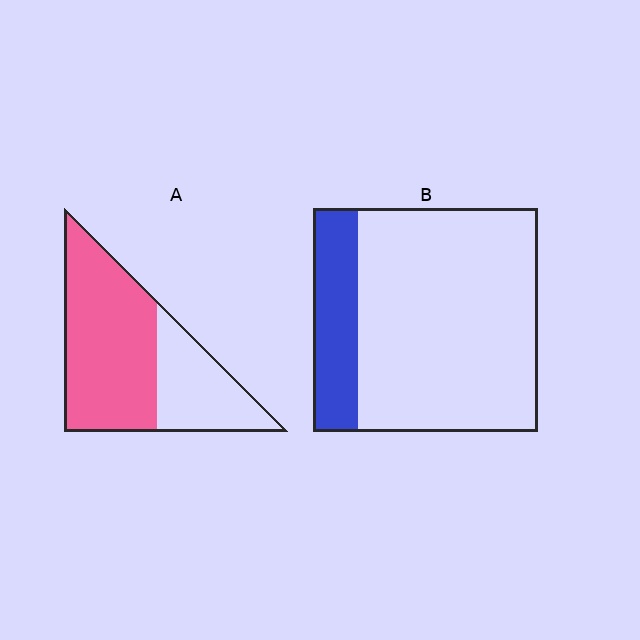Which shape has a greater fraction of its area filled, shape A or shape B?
Shape A.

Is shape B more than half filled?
No.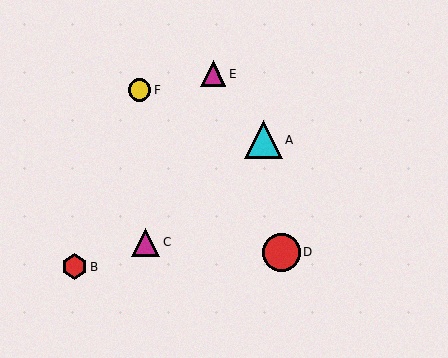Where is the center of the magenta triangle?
The center of the magenta triangle is at (213, 74).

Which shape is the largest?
The cyan triangle (labeled A) is the largest.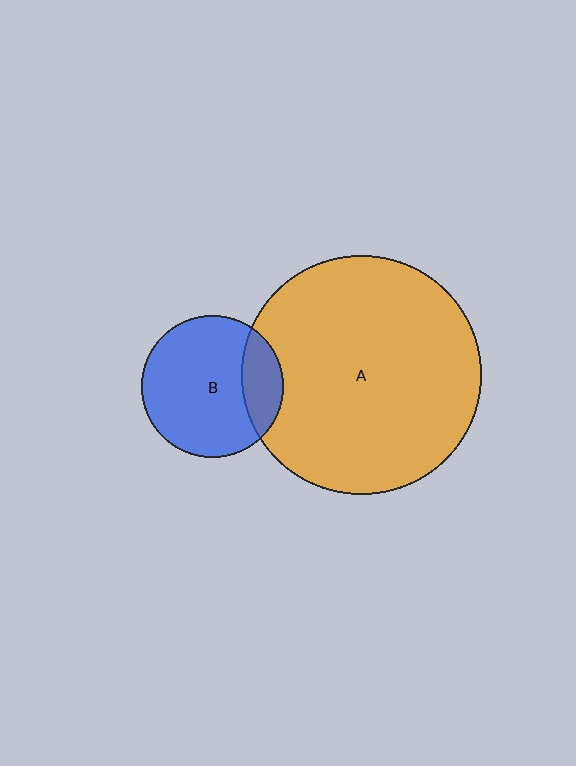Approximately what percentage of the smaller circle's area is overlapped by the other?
Approximately 20%.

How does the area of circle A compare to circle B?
Approximately 2.8 times.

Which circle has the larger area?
Circle A (orange).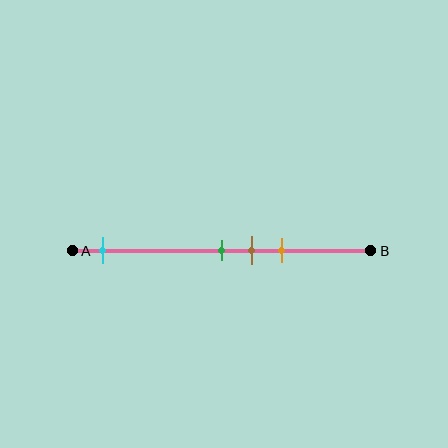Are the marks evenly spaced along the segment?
No, the marks are not evenly spaced.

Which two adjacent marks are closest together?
The green and brown marks are the closest adjacent pair.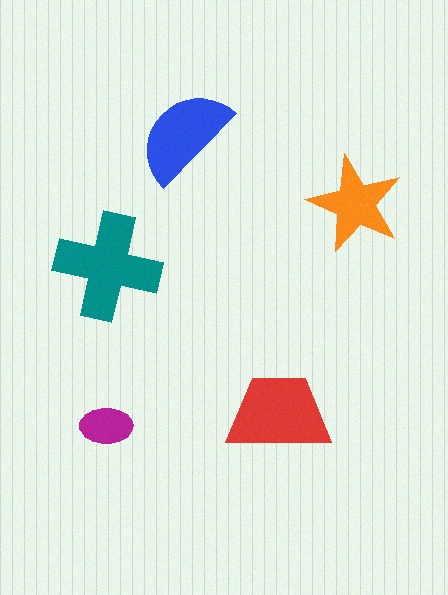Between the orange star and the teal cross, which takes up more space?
The teal cross.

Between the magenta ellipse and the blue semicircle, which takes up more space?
The blue semicircle.